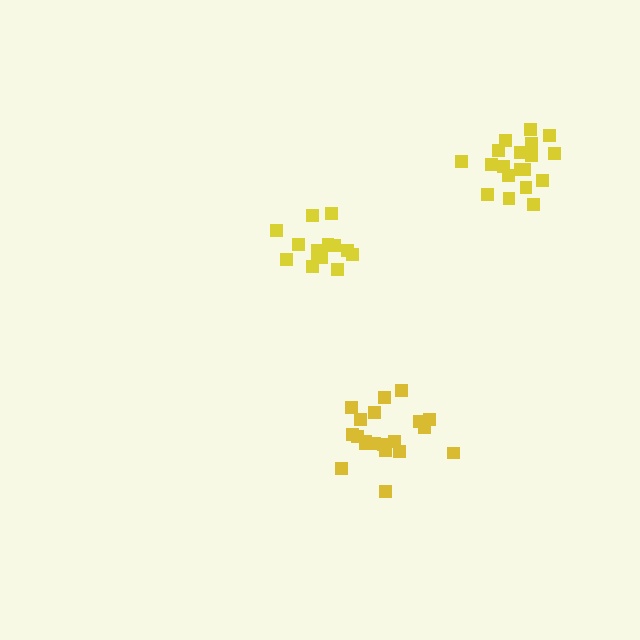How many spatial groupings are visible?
There are 3 spatial groupings.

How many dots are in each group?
Group 1: 20 dots, Group 2: 14 dots, Group 3: 19 dots (53 total).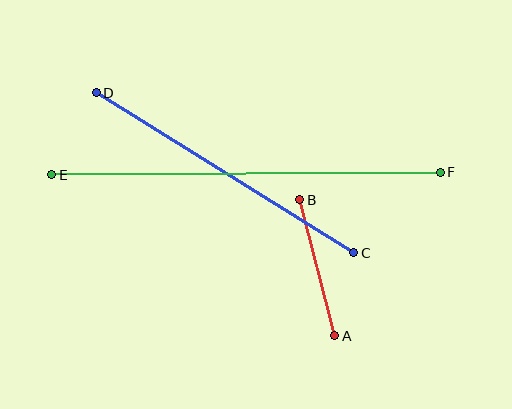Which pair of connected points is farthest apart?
Points E and F are farthest apart.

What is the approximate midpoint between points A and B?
The midpoint is at approximately (317, 268) pixels.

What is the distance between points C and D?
The distance is approximately 303 pixels.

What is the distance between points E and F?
The distance is approximately 389 pixels.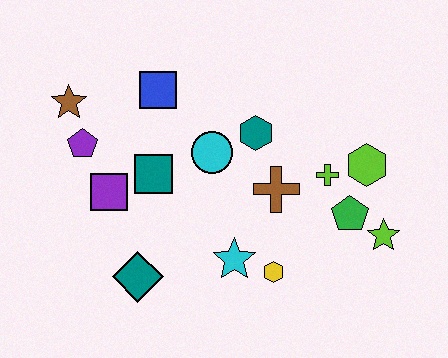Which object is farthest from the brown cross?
The brown star is farthest from the brown cross.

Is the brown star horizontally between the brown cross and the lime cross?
No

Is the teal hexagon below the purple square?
No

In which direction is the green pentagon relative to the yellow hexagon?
The green pentagon is to the right of the yellow hexagon.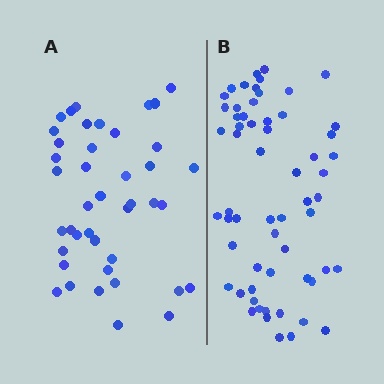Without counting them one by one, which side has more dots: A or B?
Region B (the right region) has more dots.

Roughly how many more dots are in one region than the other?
Region B has approximately 20 more dots than region A.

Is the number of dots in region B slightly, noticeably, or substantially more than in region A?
Region B has noticeably more, but not dramatically so. The ratio is roughly 1.4 to 1.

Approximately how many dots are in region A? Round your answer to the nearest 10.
About 40 dots. (The exact count is 42, which rounds to 40.)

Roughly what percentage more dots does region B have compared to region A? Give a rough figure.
About 45% more.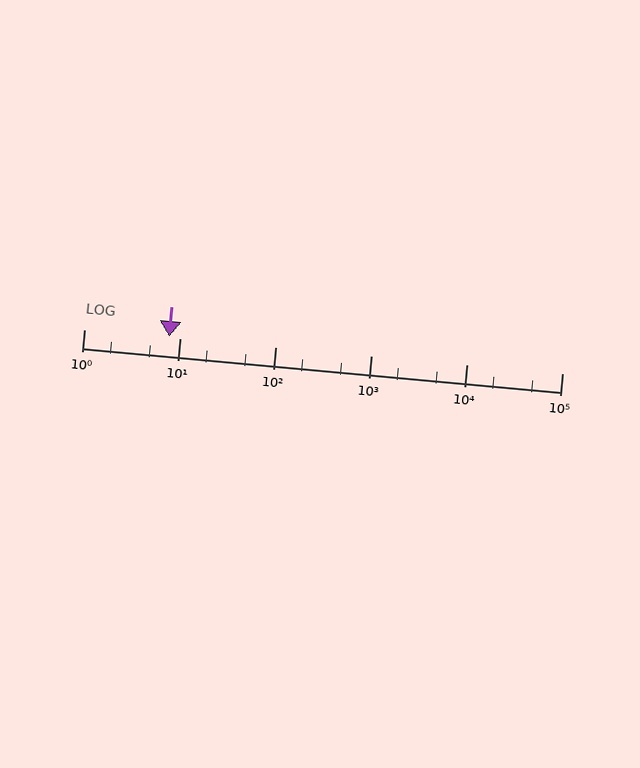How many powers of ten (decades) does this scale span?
The scale spans 5 decades, from 1 to 100000.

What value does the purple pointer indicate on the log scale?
The pointer indicates approximately 7.8.